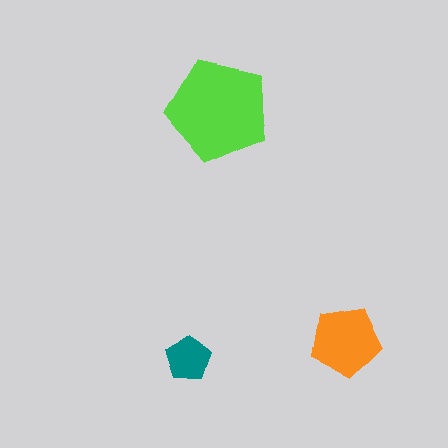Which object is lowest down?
The teal pentagon is bottommost.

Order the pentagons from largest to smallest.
the lime one, the orange one, the teal one.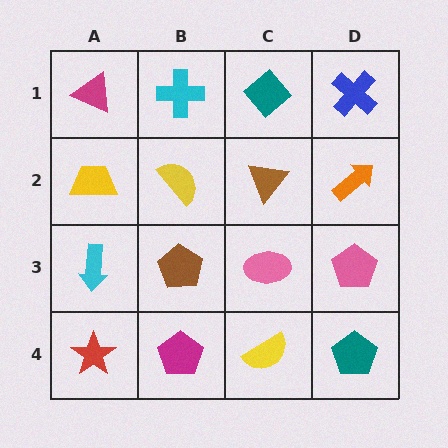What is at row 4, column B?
A magenta pentagon.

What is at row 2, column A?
A yellow trapezoid.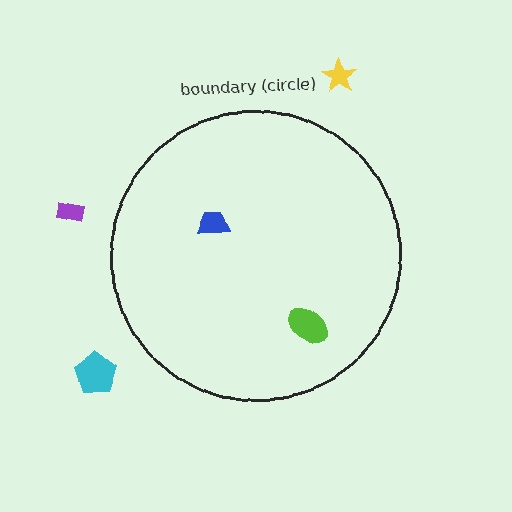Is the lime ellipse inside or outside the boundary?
Inside.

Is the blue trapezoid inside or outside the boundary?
Inside.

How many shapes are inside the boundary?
2 inside, 3 outside.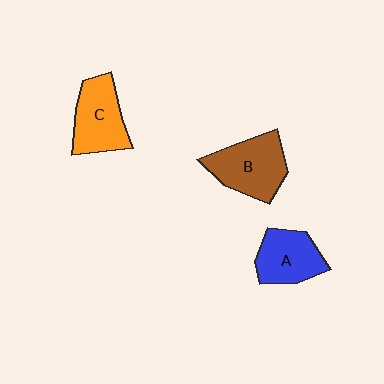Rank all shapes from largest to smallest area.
From largest to smallest: B (brown), C (orange), A (blue).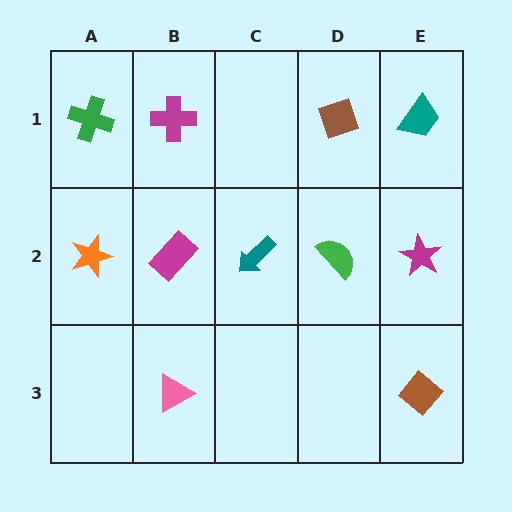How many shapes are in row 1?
4 shapes.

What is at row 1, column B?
A magenta cross.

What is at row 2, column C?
A teal arrow.